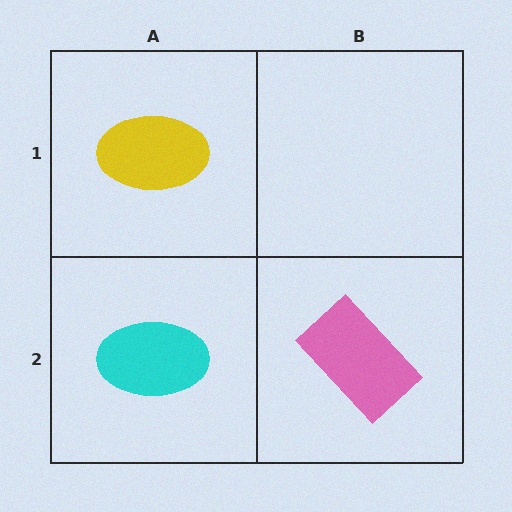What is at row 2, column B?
A pink rectangle.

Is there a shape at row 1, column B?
No, that cell is empty.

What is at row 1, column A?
A yellow ellipse.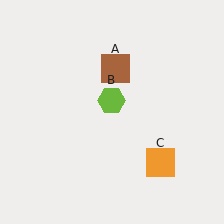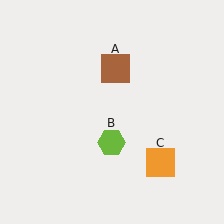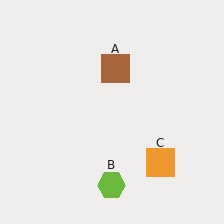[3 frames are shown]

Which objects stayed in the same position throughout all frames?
Brown square (object A) and orange square (object C) remained stationary.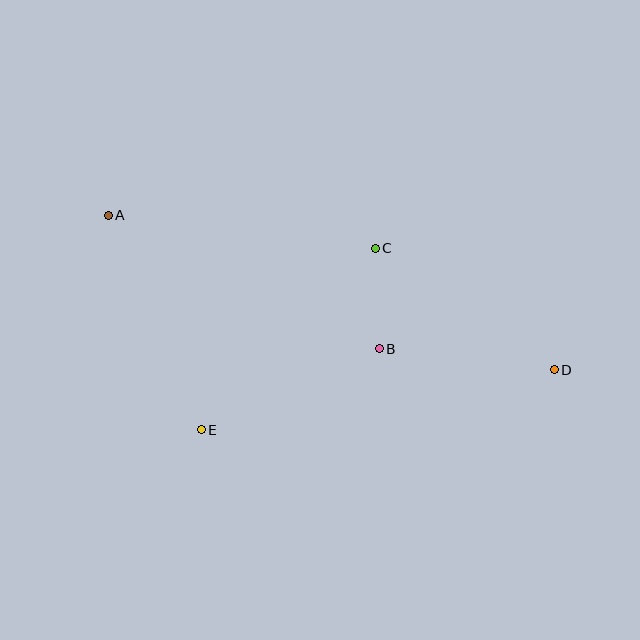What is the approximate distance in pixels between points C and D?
The distance between C and D is approximately 217 pixels.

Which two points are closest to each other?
Points B and C are closest to each other.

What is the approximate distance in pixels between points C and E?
The distance between C and E is approximately 251 pixels.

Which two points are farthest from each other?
Points A and D are farthest from each other.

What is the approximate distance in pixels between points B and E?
The distance between B and E is approximately 195 pixels.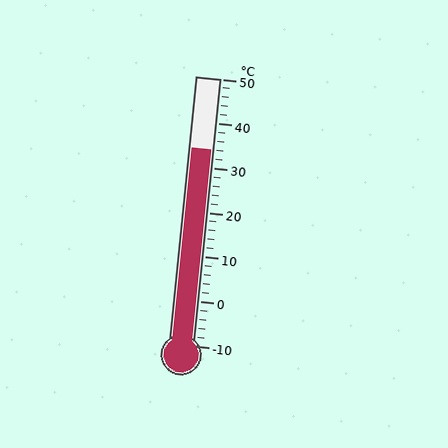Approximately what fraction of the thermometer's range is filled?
The thermometer is filled to approximately 75% of its range.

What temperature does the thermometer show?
The thermometer shows approximately 34°C.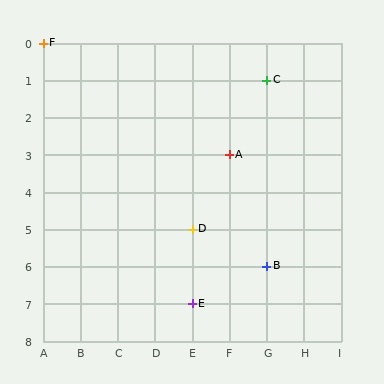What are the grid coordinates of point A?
Point A is at grid coordinates (F, 3).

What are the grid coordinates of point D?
Point D is at grid coordinates (E, 5).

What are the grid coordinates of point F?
Point F is at grid coordinates (A, 0).